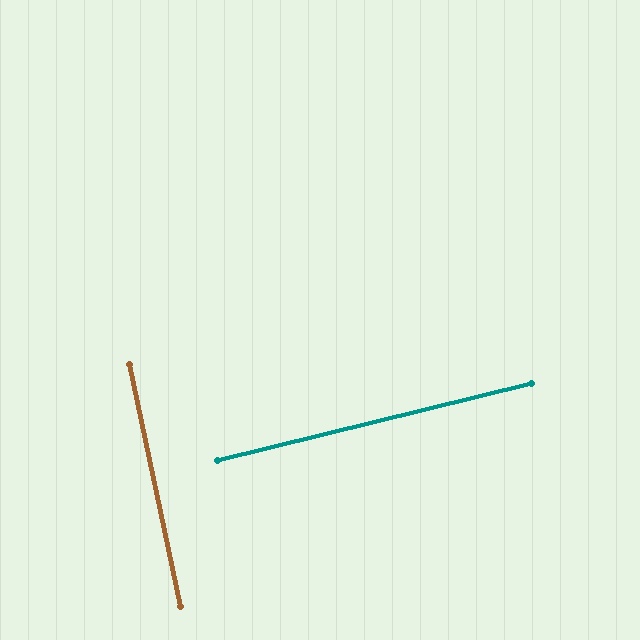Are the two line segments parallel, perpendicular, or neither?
Perpendicular — they meet at approximately 88°.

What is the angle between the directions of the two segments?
Approximately 88 degrees.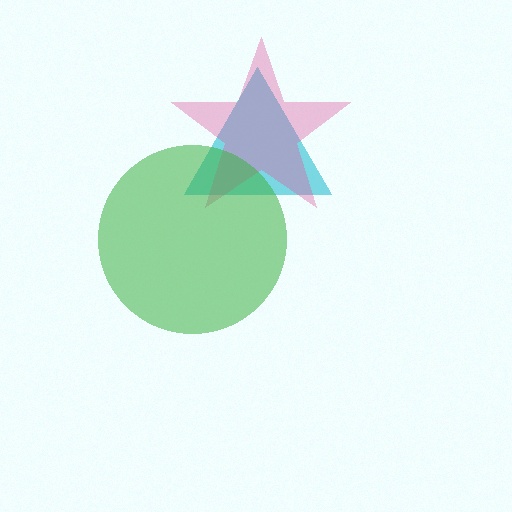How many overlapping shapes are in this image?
There are 3 overlapping shapes in the image.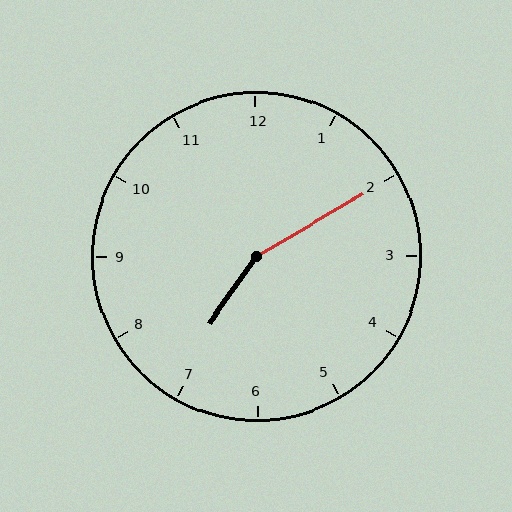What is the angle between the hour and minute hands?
Approximately 155 degrees.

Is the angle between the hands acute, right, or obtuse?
It is obtuse.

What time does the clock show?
7:10.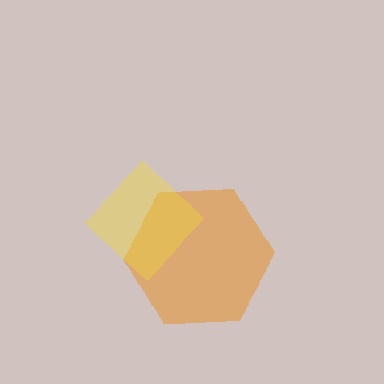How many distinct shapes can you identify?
There are 2 distinct shapes: an orange hexagon, a yellow diamond.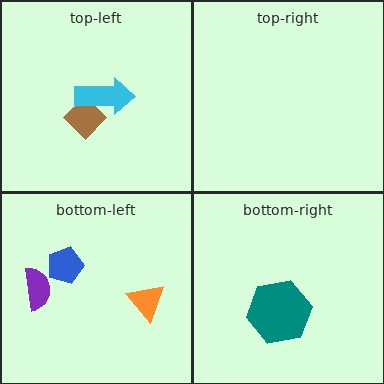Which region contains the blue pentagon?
The bottom-left region.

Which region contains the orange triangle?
The bottom-left region.